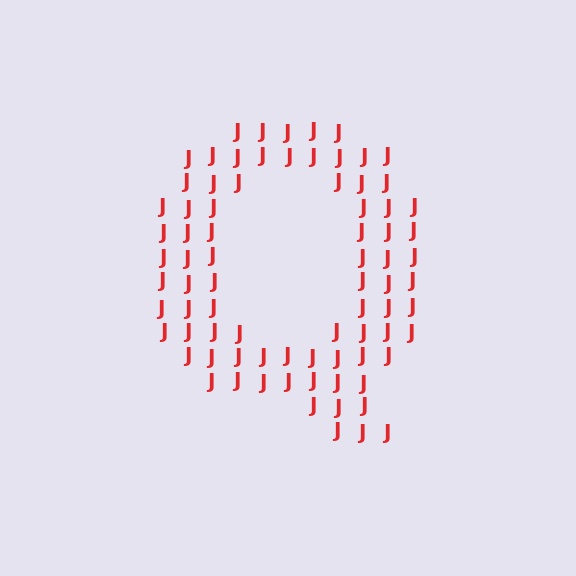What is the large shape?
The large shape is the letter Q.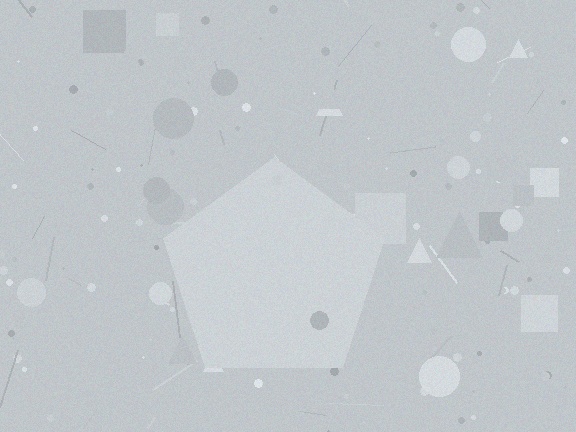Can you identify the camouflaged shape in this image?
The camouflaged shape is a pentagon.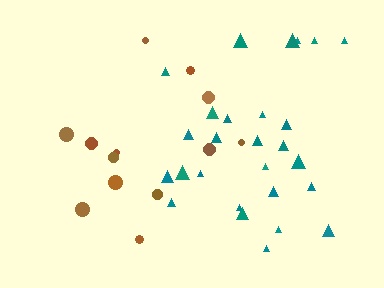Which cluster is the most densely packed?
Teal.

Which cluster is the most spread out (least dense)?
Brown.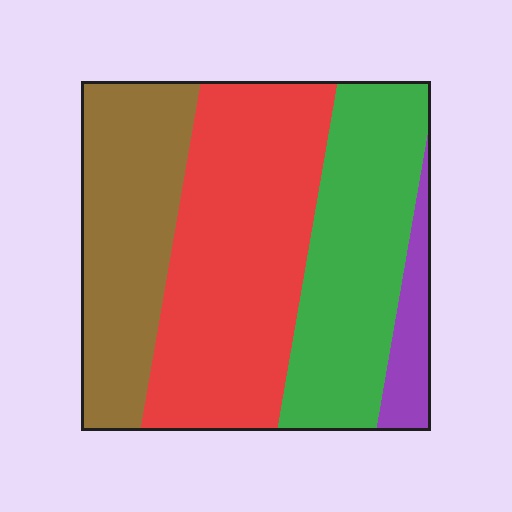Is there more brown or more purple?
Brown.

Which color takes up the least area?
Purple, at roughly 5%.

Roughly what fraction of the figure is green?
Green takes up about one quarter (1/4) of the figure.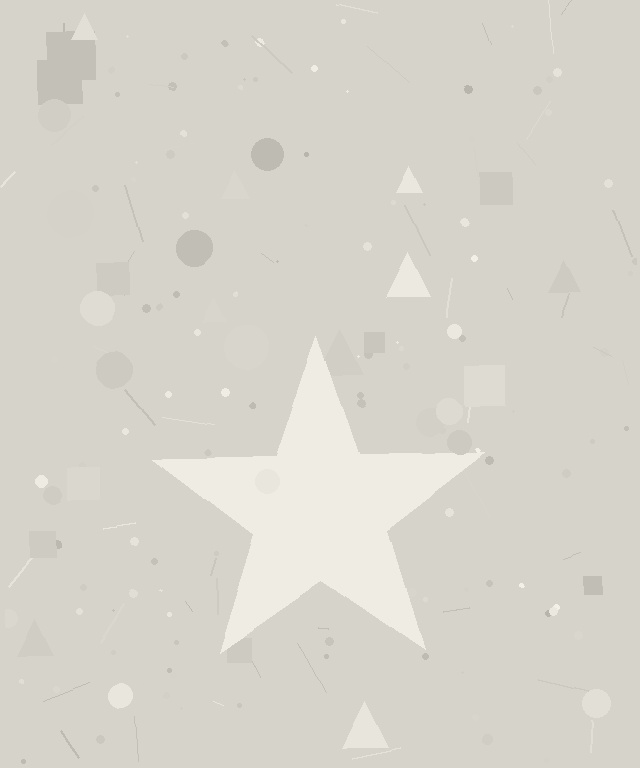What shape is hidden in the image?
A star is hidden in the image.